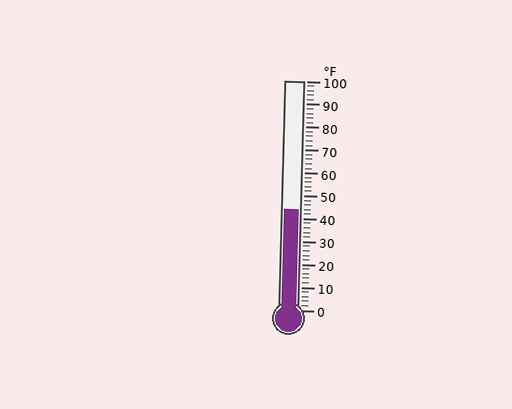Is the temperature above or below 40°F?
The temperature is above 40°F.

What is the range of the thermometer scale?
The thermometer scale ranges from 0°F to 100°F.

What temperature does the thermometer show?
The thermometer shows approximately 44°F.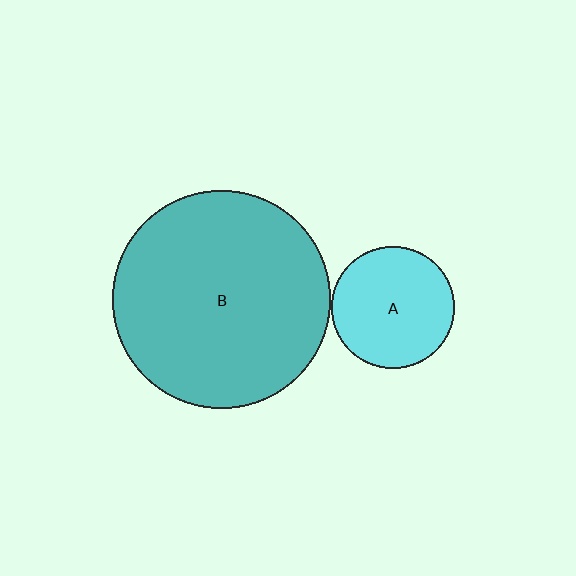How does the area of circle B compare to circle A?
Approximately 3.1 times.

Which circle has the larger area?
Circle B (teal).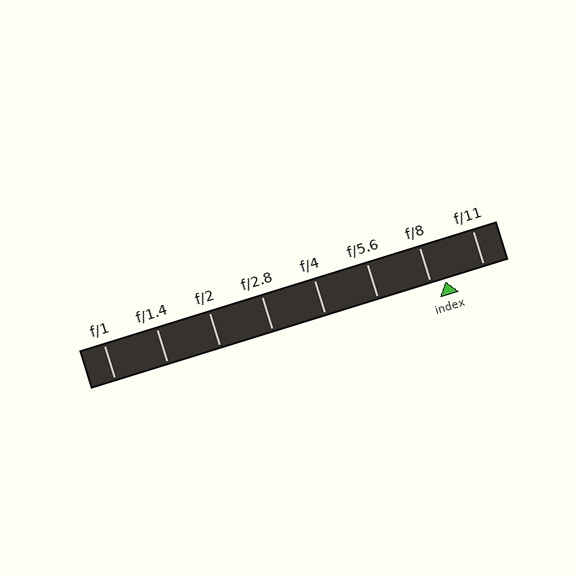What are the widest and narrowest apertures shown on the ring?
The widest aperture shown is f/1 and the narrowest is f/11.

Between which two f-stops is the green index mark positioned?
The index mark is between f/8 and f/11.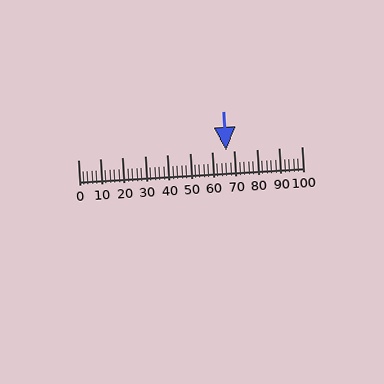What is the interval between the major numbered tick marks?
The major tick marks are spaced 10 units apart.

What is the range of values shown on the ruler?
The ruler shows values from 0 to 100.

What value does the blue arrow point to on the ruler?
The blue arrow points to approximately 66.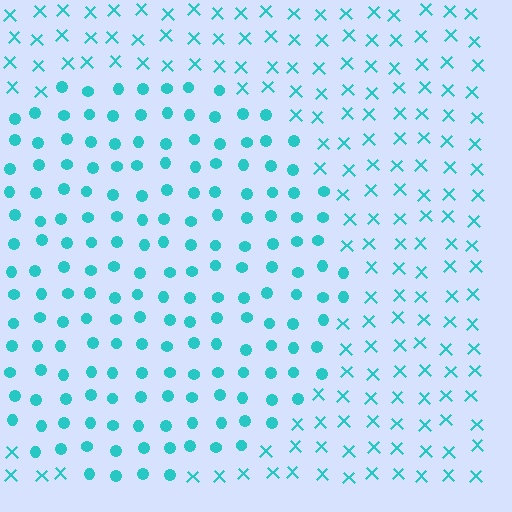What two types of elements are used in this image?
The image uses circles inside the circle region and X marks outside it.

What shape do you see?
I see a circle.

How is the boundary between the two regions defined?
The boundary is defined by a change in element shape: circles inside vs. X marks outside. All elements share the same color and spacing.